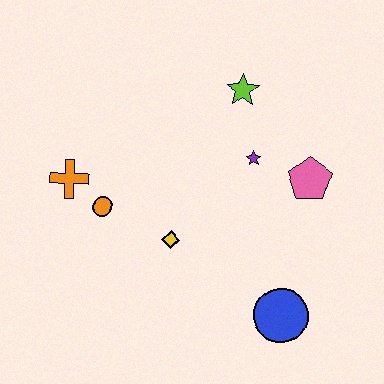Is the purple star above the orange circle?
Yes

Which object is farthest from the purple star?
The orange cross is farthest from the purple star.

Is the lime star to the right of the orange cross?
Yes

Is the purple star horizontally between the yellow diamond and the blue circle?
Yes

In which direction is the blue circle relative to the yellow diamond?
The blue circle is to the right of the yellow diamond.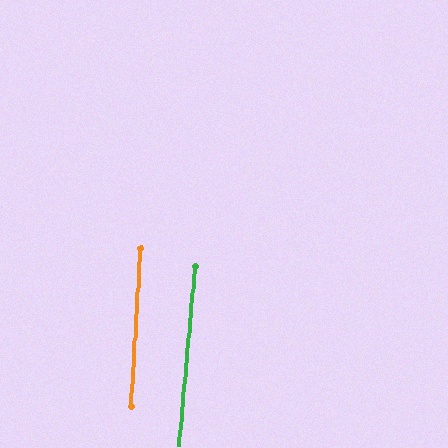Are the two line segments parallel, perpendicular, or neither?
Parallel — their directions differ by only 2.0°.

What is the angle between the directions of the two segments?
Approximately 2 degrees.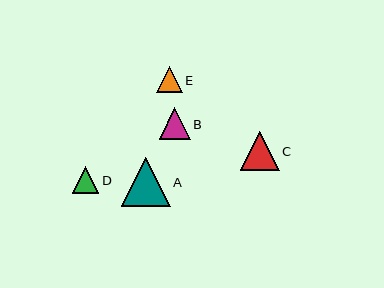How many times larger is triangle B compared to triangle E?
Triangle B is approximately 1.2 times the size of triangle E.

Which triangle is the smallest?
Triangle E is the smallest with a size of approximately 26 pixels.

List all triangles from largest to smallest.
From largest to smallest: A, C, B, D, E.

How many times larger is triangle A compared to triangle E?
Triangle A is approximately 1.9 times the size of triangle E.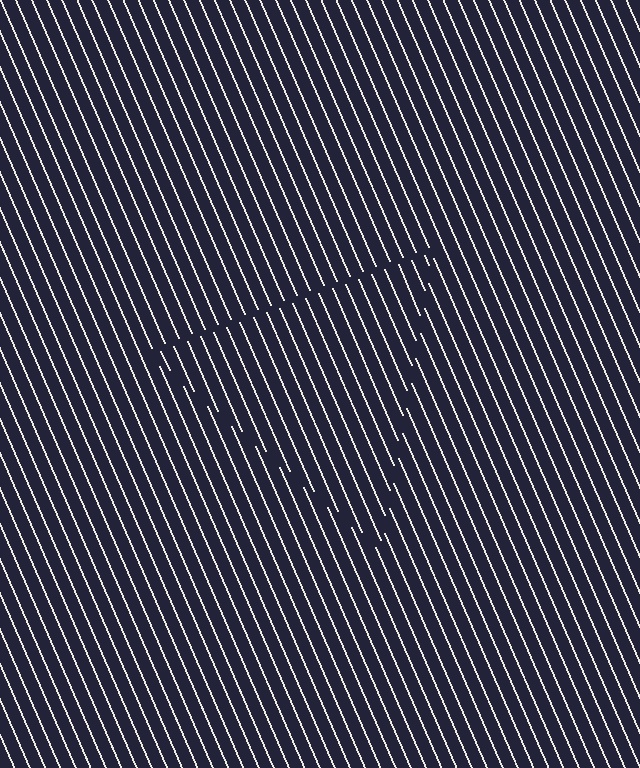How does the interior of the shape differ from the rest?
The interior of the shape contains the same grating, shifted by half a period — the contour is defined by the phase discontinuity where line-ends from the inner and outer gratings abut.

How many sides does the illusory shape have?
3 sides — the line-ends trace a triangle.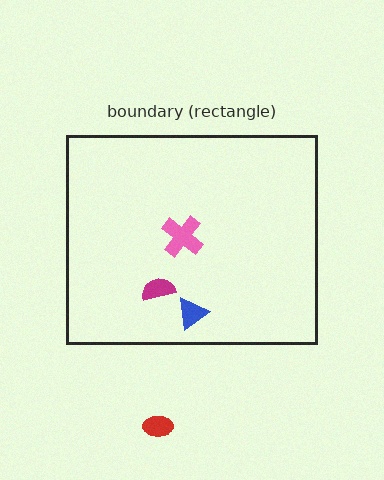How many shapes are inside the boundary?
3 inside, 1 outside.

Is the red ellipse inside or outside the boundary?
Outside.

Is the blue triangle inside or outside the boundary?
Inside.